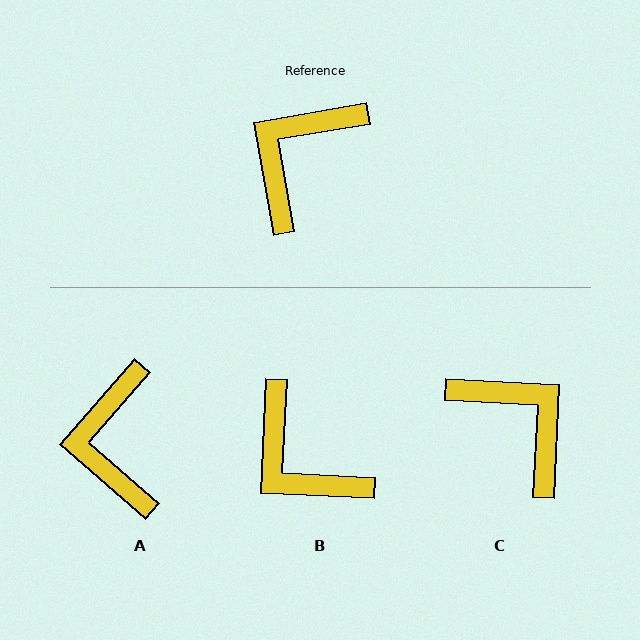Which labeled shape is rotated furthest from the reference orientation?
C, about 103 degrees away.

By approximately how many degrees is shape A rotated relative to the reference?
Approximately 39 degrees counter-clockwise.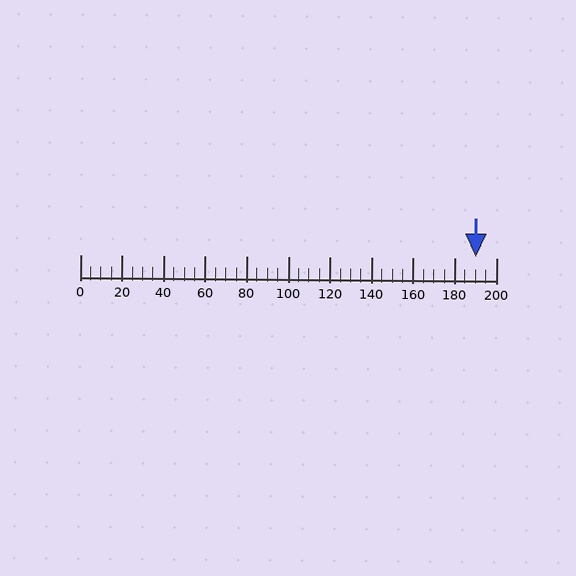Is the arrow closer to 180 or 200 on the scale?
The arrow is closer to 200.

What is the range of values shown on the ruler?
The ruler shows values from 0 to 200.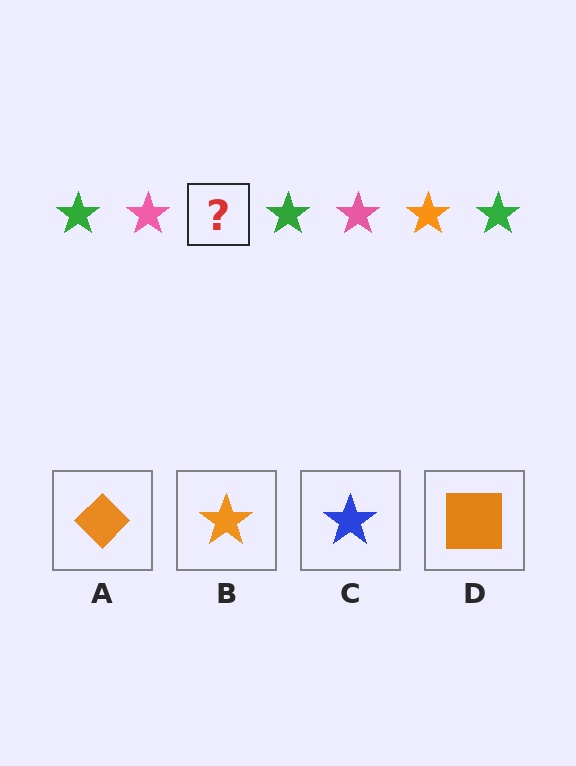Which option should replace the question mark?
Option B.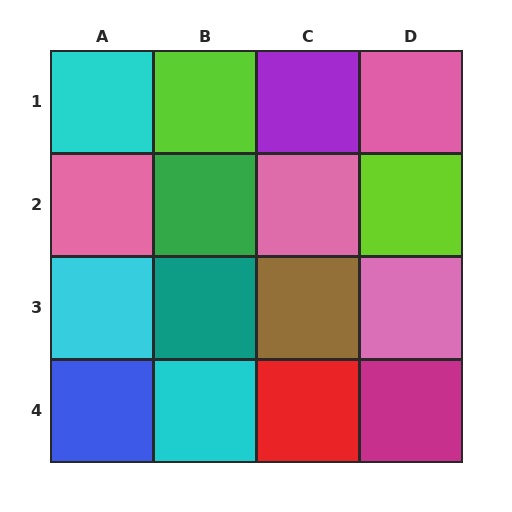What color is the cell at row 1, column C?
Purple.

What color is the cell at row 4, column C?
Red.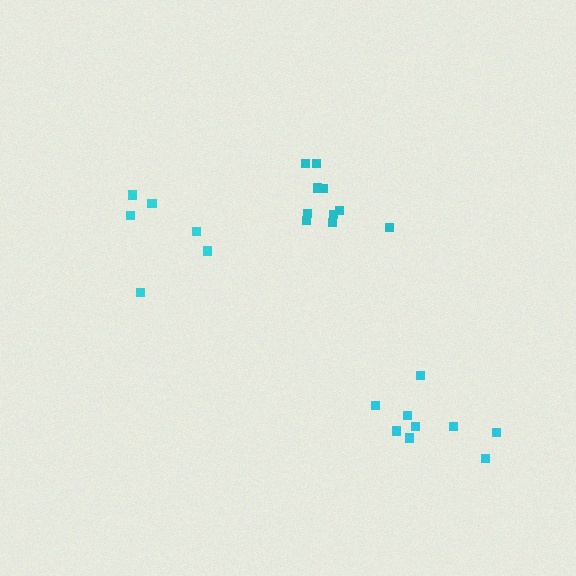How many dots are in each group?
Group 1: 10 dots, Group 2: 6 dots, Group 3: 9 dots (25 total).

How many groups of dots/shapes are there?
There are 3 groups.